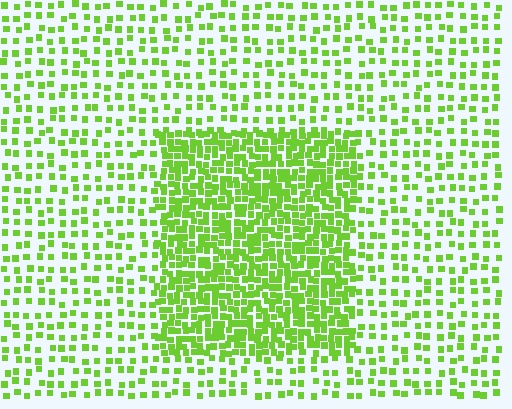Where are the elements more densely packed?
The elements are more densely packed inside the rectangle boundary.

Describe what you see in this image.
The image contains small lime elements arranged at two different densities. A rectangle-shaped region is visible where the elements are more densely packed than the surrounding area.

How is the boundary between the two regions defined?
The boundary is defined by a change in element density (approximately 2.5x ratio). All elements are the same color, size, and shape.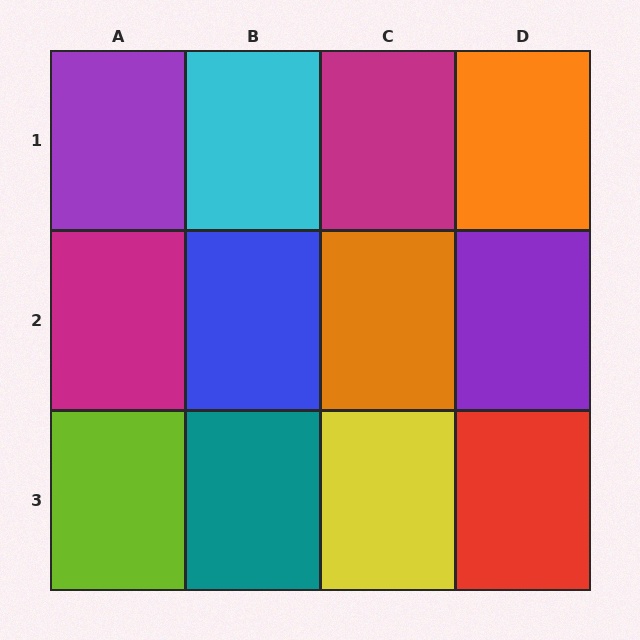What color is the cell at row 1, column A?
Purple.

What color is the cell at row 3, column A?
Lime.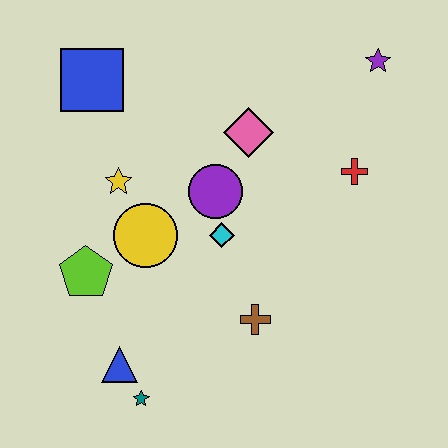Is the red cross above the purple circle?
Yes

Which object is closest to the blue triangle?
The teal star is closest to the blue triangle.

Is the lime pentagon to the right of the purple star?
No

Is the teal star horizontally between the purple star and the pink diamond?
No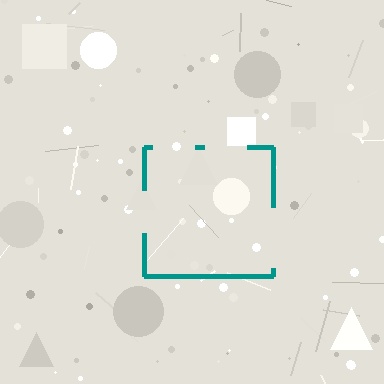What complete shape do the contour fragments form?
The contour fragments form a square.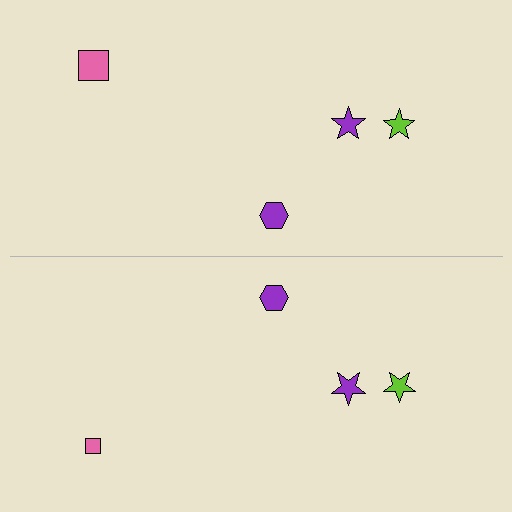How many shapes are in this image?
There are 8 shapes in this image.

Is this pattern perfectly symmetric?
No, the pattern is not perfectly symmetric. The pink square on the bottom side has a different size than its mirror counterpart.